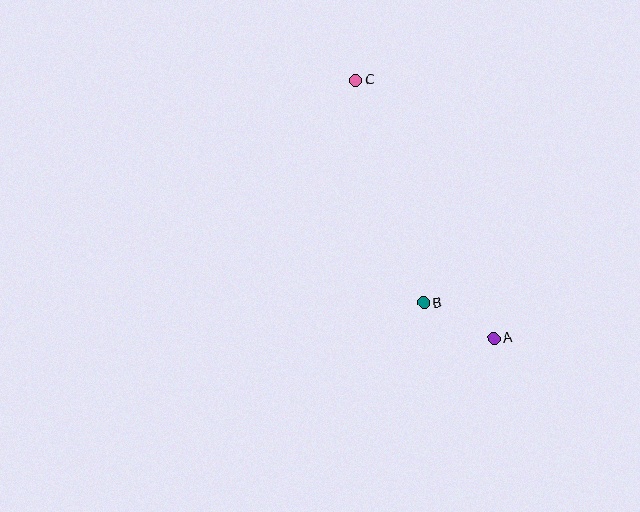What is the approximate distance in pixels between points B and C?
The distance between B and C is approximately 233 pixels.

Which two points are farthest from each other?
Points A and C are farthest from each other.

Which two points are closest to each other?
Points A and B are closest to each other.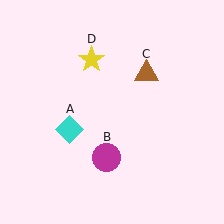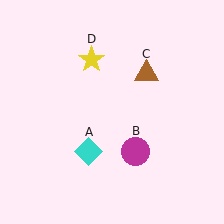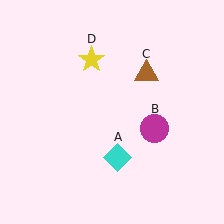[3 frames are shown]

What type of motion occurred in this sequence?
The cyan diamond (object A), magenta circle (object B) rotated counterclockwise around the center of the scene.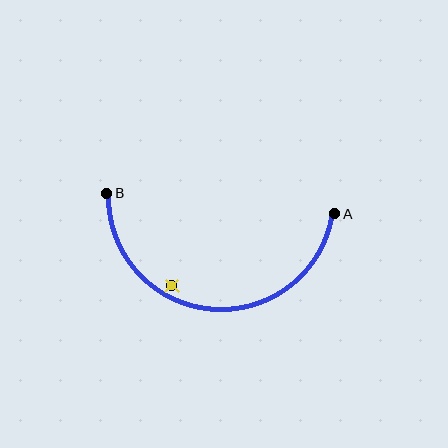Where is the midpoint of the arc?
The arc midpoint is the point on the curve farthest from the straight line joining A and B. It sits below that line.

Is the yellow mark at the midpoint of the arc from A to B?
No — the yellow mark does not lie on the arc at all. It sits slightly inside the curve.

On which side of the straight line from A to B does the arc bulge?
The arc bulges below the straight line connecting A and B.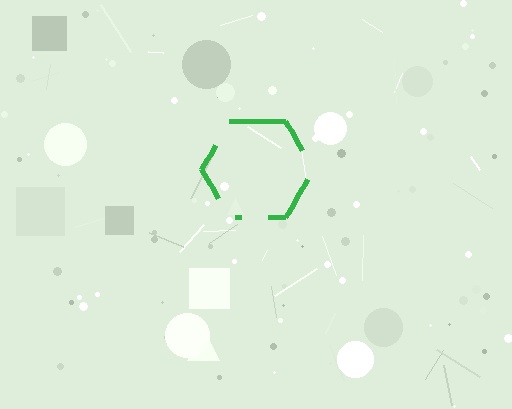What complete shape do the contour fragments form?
The contour fragments form a hexagon.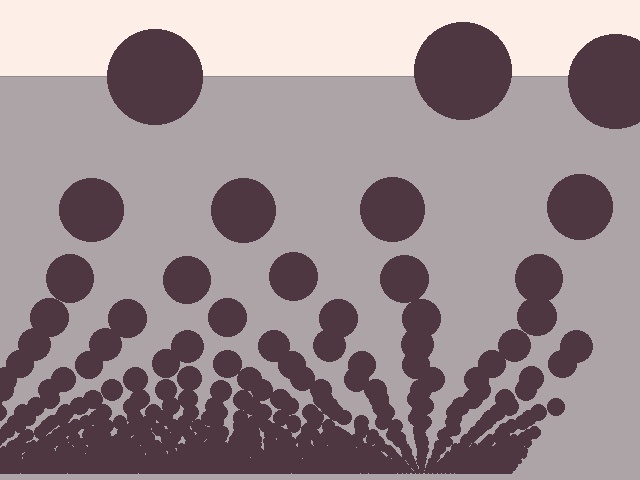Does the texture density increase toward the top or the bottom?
Density increases toward the bottom.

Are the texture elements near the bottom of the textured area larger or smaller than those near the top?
Smaller. The gradient is inverted — elements near the bottom are smaller and denser.